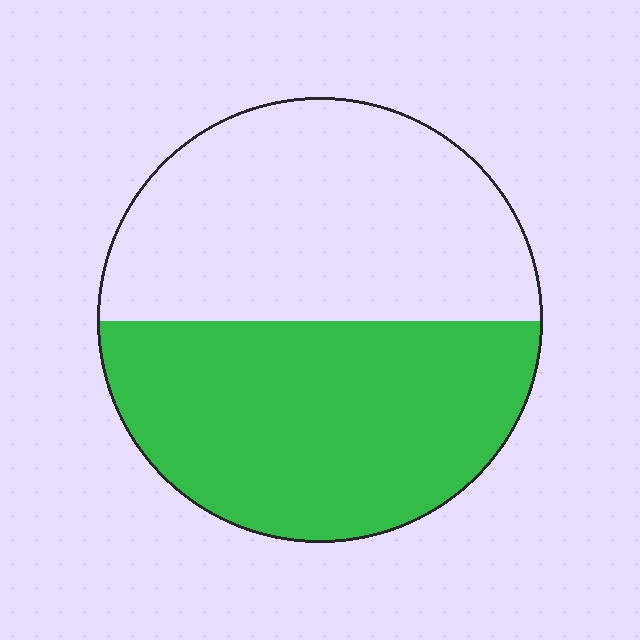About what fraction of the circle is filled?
About one half (1/2).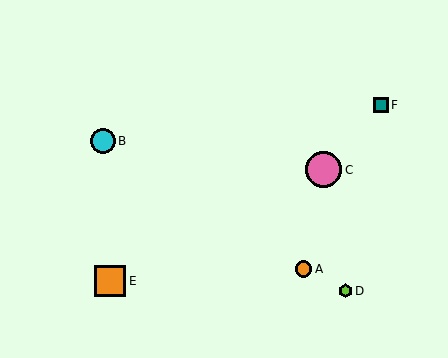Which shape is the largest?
The pink circle (labeled C) is the largest.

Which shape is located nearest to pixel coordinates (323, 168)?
The pink circle (labeled C) at (324, 170) is nearest to that location.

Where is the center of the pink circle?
The center of the pink circle is at (324, 170).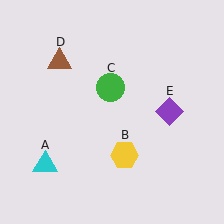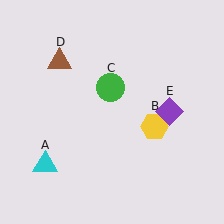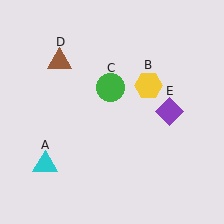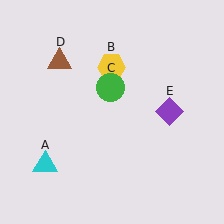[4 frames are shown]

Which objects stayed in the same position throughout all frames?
Cyan triangle (object A) and green circle (object C) and brown triangle (object D) and purple diamond (object E) remained stationary.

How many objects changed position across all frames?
1 object changed position: yellow hexagon (object B).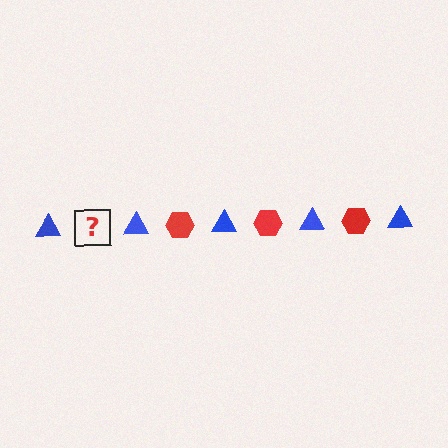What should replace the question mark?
The question mark should be replaced with a red hexagon.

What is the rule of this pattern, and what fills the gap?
The rule is that the pattern alternates between blue triangle and red hexagon. The gap should be filled with a red hexagon.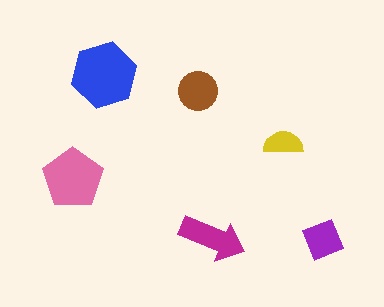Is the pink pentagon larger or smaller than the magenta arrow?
Larger.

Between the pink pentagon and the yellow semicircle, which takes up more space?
The pink pentagon.